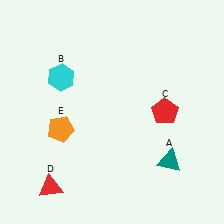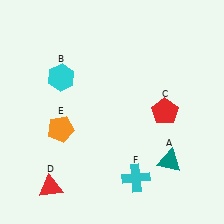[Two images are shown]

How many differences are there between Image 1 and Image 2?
There is 1 difference between the two images.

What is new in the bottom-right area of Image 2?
A cyan cross (F) was added in the bottom-right area of Image 2.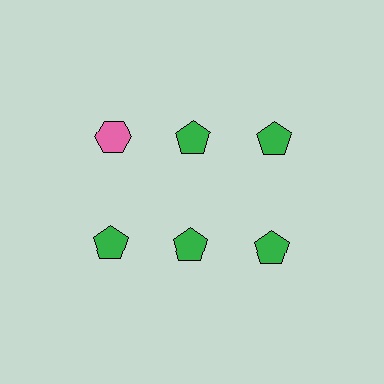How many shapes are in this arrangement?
There are 6 shapes arranged in a grid pattern.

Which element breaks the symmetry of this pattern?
The pink hexagon in the top row, leftmost column breaks the symmetry. All other shapes are green pentagons.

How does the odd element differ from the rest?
It differs in both color (pink instead of green) and shape (hexagon instead of pentagon).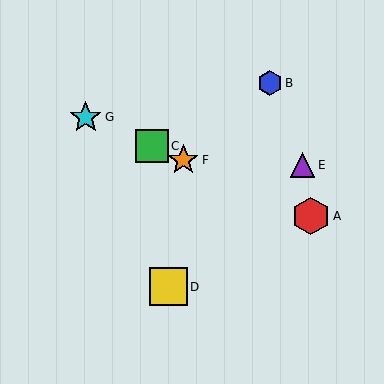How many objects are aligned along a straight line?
4 objects (A, C, F, G) are aligned along a straight line.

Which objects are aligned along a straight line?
Objects A, C, F, G are aligned along a straight line.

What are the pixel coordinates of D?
Object D is at (168, 287).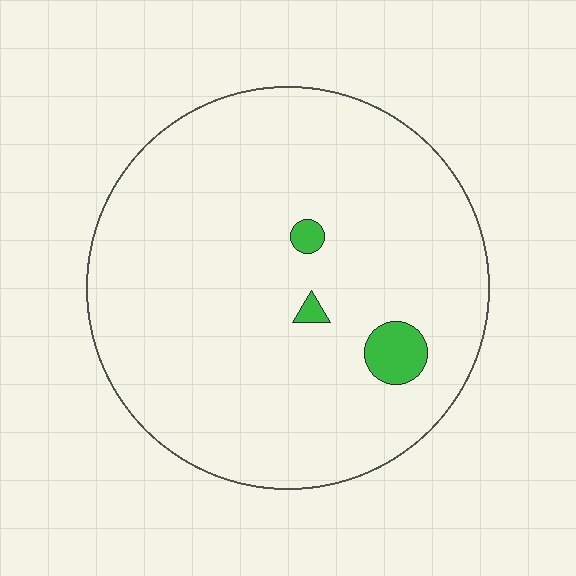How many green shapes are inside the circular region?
3.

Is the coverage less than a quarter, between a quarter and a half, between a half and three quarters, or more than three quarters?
Less than a quarter.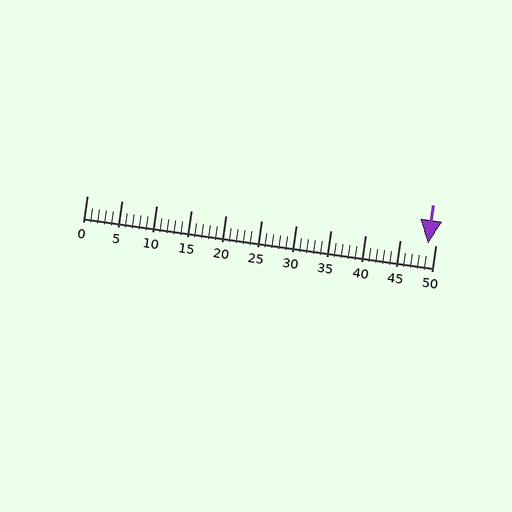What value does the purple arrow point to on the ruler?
The purple arrow points to approximately 49.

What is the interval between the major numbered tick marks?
The major tick marks are spaced 5 units apart.